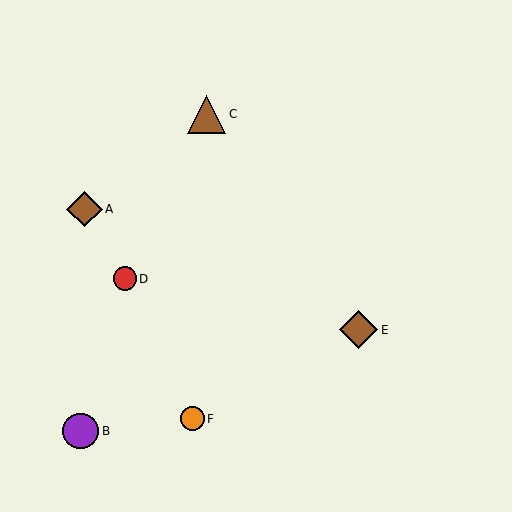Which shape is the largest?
The brown diamond (labeled E) is the largest.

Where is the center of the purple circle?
The center of the purple circle is at (81, 431).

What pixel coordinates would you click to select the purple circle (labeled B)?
Click at (81, 431) to select the purple circle B.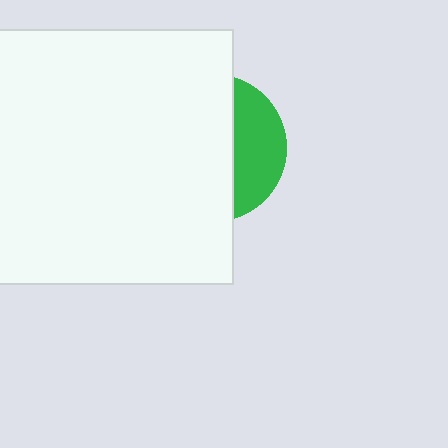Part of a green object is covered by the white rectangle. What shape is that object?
It is a circle.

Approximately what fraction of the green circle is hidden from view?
Roughly 67% of the green circle is hidden behind the white rectangle.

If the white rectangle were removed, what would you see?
You would see the complete green circle.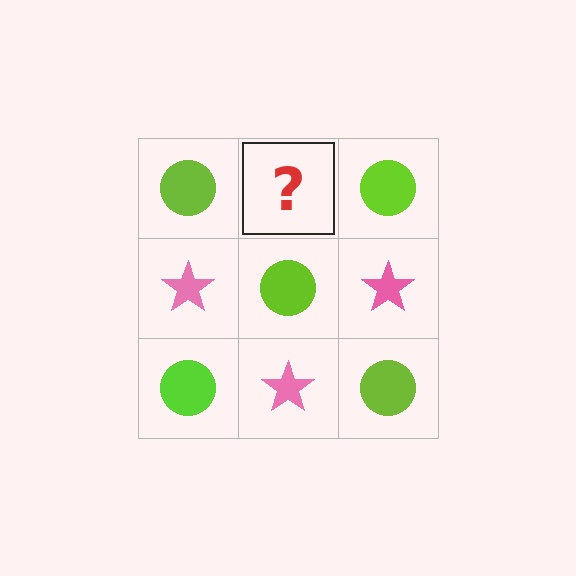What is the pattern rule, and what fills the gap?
The rule is that it alternates lime circle and pink star in a checkerboard pattern. The gap should be filled with a pink star.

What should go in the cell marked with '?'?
The missing cell should contain a pink star.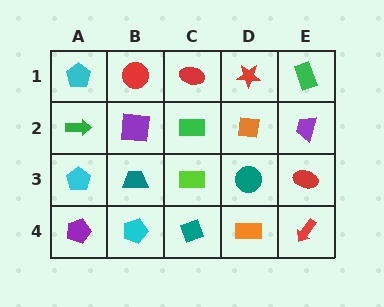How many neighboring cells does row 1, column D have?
3.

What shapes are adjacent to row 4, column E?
A red ellipse (row 3, column E), an orange rectangle (row 4, column D).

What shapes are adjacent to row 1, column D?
An orange square (row 2, column D), a red ellipse (row 1, column C), a green rectangle (row 1, column E).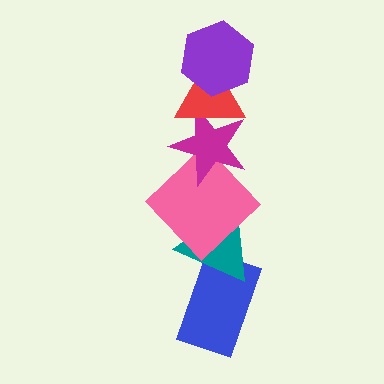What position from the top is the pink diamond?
The pink diamond is 4th from the top.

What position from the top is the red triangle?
The red triangle is 2nd from the top.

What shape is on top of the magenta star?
The red triangle is on top of the magenta star.